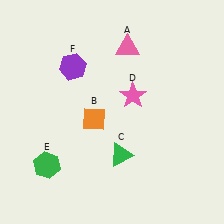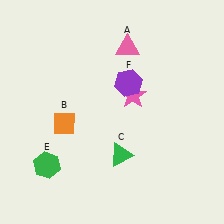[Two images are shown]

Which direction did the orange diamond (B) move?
The orange diamond (B) moved left.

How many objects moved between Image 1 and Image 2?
2 objects moved between the two images.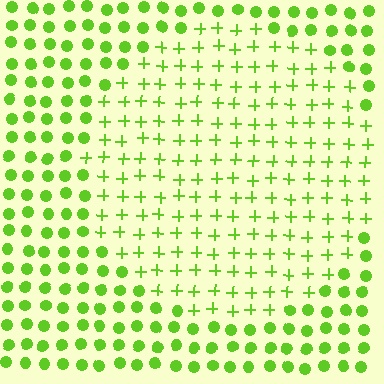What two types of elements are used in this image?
The image uses plus signs inside the circle region and circles outside it.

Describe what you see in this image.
The image is filled with small lime elements arranged in a uniform grid. A circle-shaped region contains plus signs, while the surrounding area contains circles. The boundary is defined purely by the change in element shape.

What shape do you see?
I see a circle.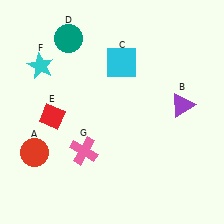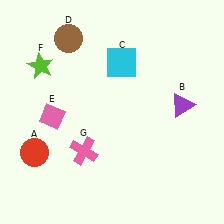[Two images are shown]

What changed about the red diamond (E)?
In Image 1, E is red. In Image 2, it changed to pink.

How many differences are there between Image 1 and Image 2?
There are 3 differences between the two images.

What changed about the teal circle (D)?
In Image 1, D is teal. In Image 2, it changed to brown.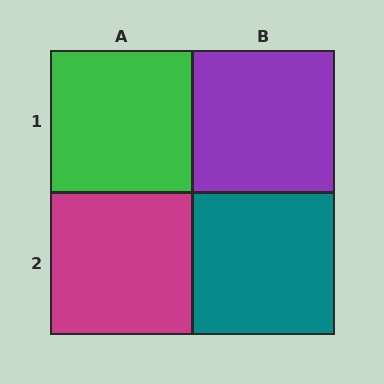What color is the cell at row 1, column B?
Purple.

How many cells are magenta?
1 cell is magenta.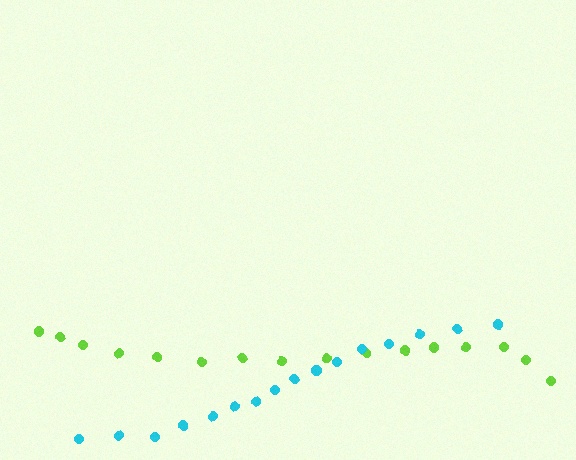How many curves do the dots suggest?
There are 2 distinct paths.